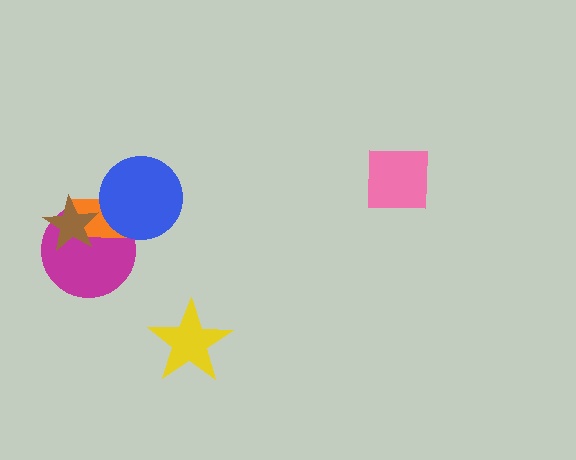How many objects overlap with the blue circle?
2 objects overlap with the blue circle.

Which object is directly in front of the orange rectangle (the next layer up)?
The brown star is directly in front of the orange rectangle.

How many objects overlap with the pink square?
0 objects overlap with the pink square.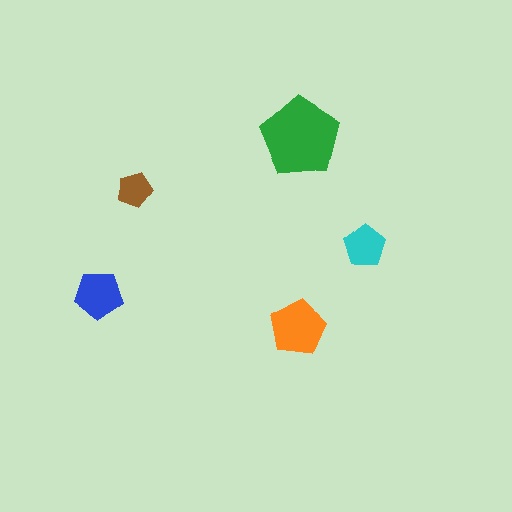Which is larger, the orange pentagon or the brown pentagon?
The orange one.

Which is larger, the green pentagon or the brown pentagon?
The green one.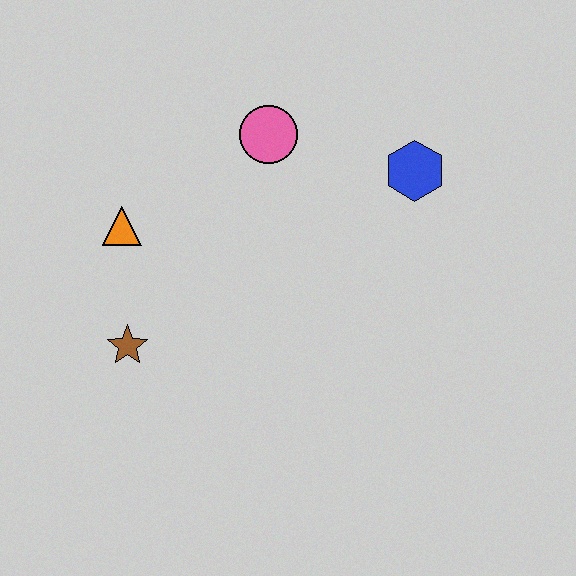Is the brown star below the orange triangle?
Yes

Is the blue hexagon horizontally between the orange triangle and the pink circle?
No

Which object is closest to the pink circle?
The blue hexagon is closest to the pink circle.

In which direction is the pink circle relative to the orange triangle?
The pink circle is to the right of the orange triangle.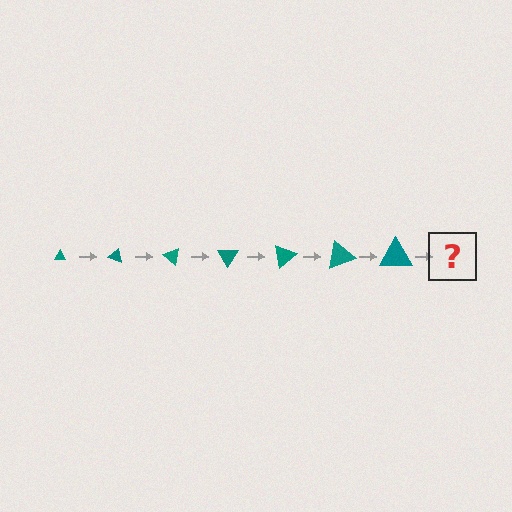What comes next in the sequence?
The next element should be a triangle, larger than the previous one and rotated 140 degrees from the start.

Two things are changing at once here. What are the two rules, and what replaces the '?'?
The two rules are that the triangle grows larger each step and it rotates 20 degrees each step. The '?' should be a triangle, larger than the previous one and rotated 140 degrees from the start.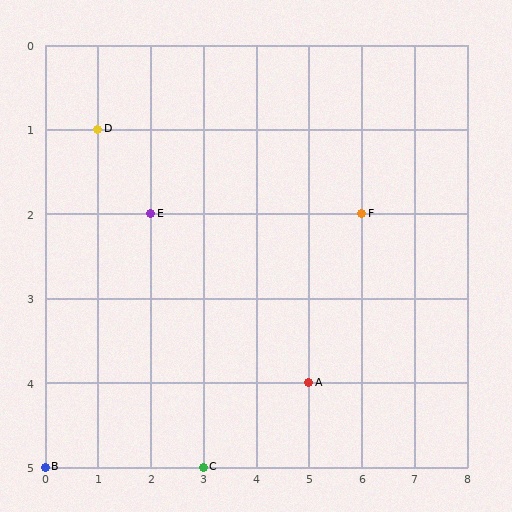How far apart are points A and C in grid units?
Points A and C are 2 columns and 1 row apart (about 2.2 grid units diagonally).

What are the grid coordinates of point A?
Point A is at grid coordinates (5, 4).